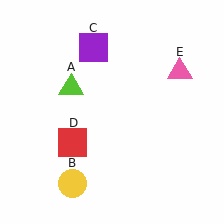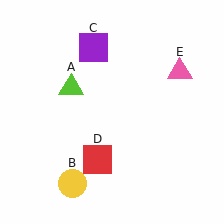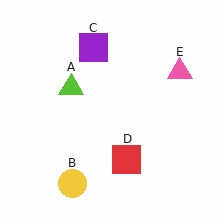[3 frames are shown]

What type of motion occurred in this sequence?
The red square (object D) rotated counterclockwise around the center of the scene.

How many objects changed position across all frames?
1 object changed position: red square (object D).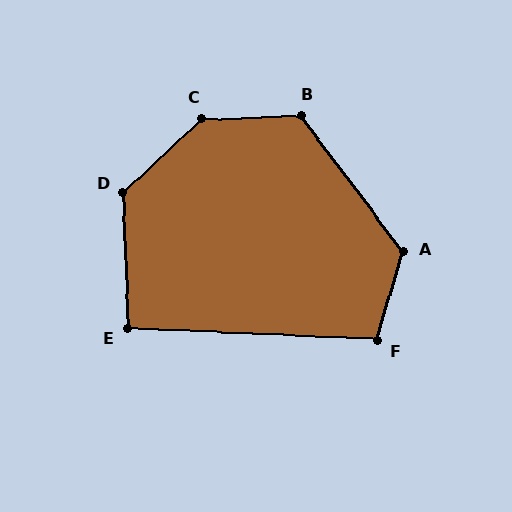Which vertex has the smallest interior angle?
E, at approximately 95 degrees.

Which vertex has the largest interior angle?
C, at approximately 139 degrees.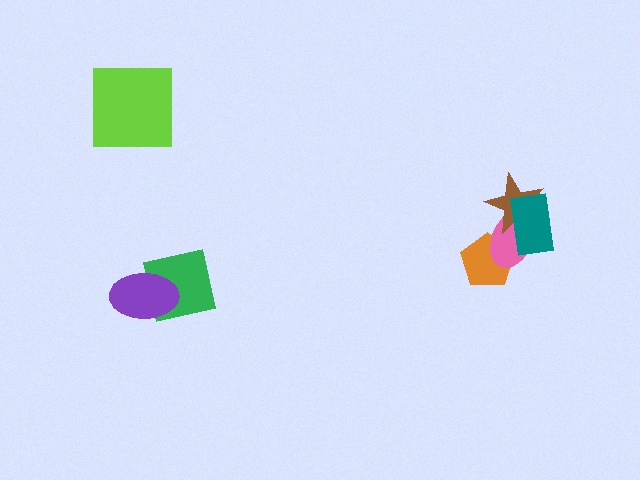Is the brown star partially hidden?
Yes, it is partially covered by another shape.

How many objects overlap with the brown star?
2 objects overlap with the brown star.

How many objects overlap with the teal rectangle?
2 objects overlap with the teal rectangle.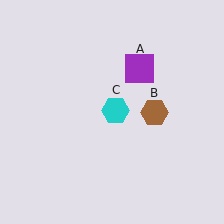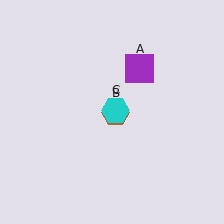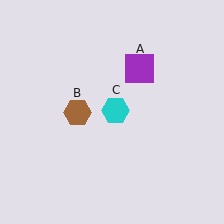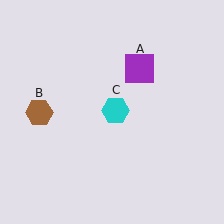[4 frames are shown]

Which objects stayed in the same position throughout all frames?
Purple square (object A) and cyan hexagon (object C) remained stationary.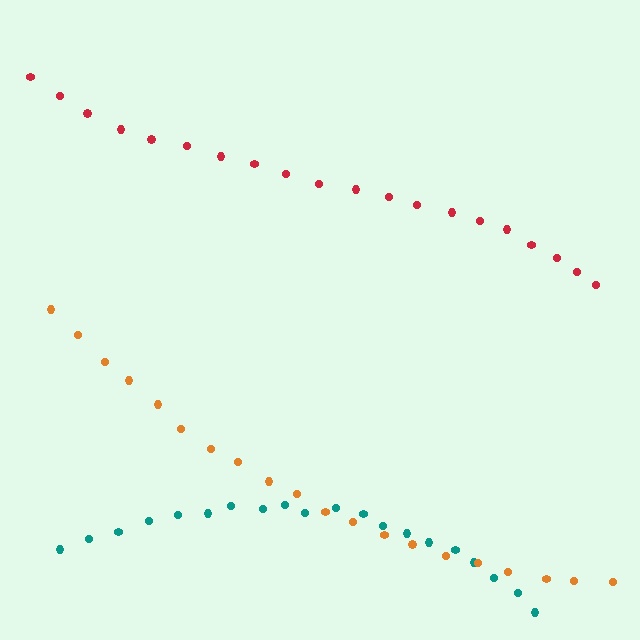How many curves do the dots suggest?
There are 3 distinct paths.